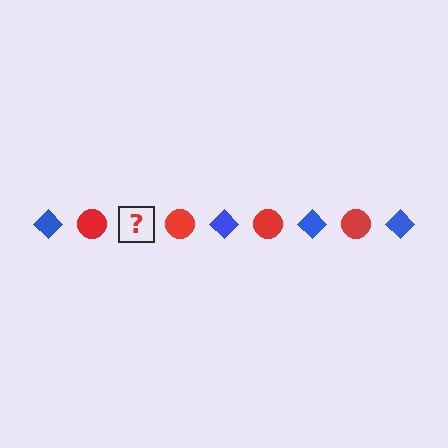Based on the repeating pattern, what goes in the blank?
The blank should be a blue diamond.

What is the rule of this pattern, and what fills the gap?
The rule is that the pattern alternates between blue diamond and red circle. The gap should be filled with a blue diamond.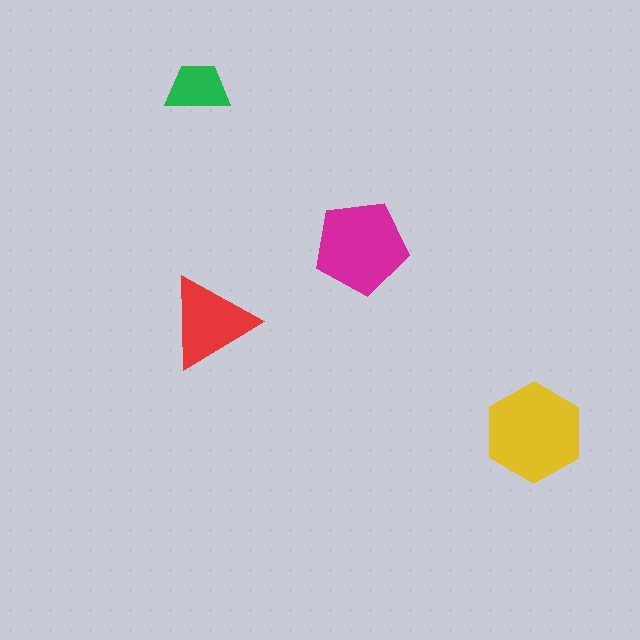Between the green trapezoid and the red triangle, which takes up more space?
The red triangle.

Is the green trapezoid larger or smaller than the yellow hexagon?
Smaller.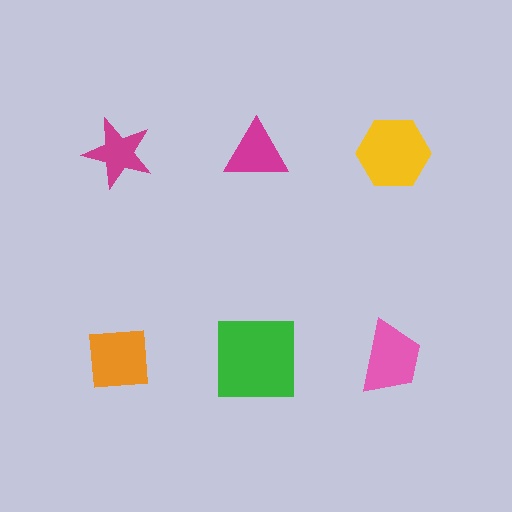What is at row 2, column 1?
An orange square.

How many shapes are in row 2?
3 shapes.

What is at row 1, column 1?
A magenta star.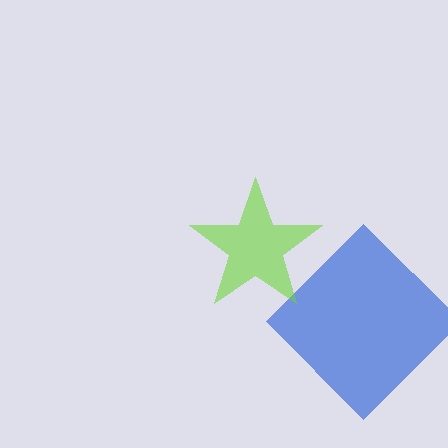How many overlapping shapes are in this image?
There are 2 overlapping shapes in the image.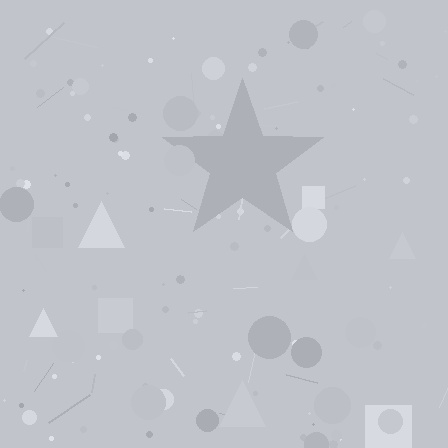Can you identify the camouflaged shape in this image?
The camouflaged shape is a star.